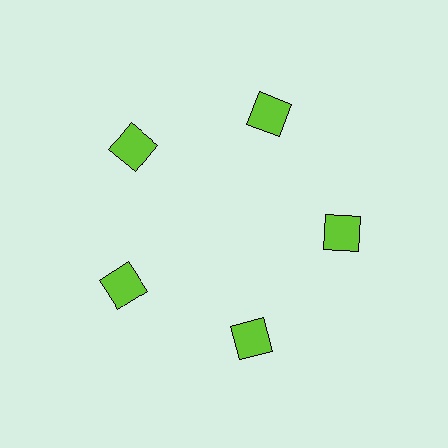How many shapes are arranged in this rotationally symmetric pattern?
There are 5 shapes, arranged in 5 groups of 1.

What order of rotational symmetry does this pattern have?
This pattern has 5-fold rotational symmetry.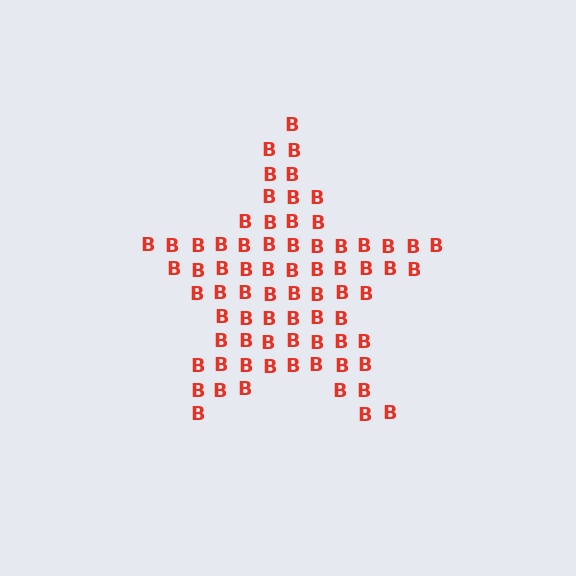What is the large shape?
The large shape is a star.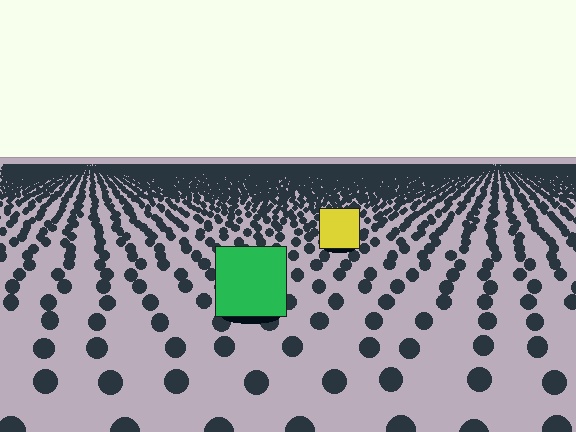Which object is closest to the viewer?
The green square is closest. The texture marks near it are larger and more spread out.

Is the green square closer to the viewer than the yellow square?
Yes. The green square is closer — you can tell from the texture gradient: the ground texture is coarser near it.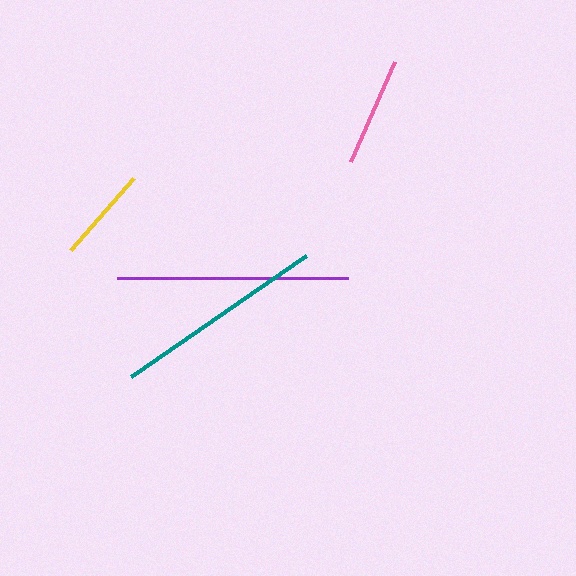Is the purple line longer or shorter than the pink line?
The purple line is longer than the pink line.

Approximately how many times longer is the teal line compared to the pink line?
The teal line is approximately 1.9 times the length of the pink line.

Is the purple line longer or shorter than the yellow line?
The purple line is longer than the yellow line.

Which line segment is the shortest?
The yellow line is the shortest at approximately 96 pixels.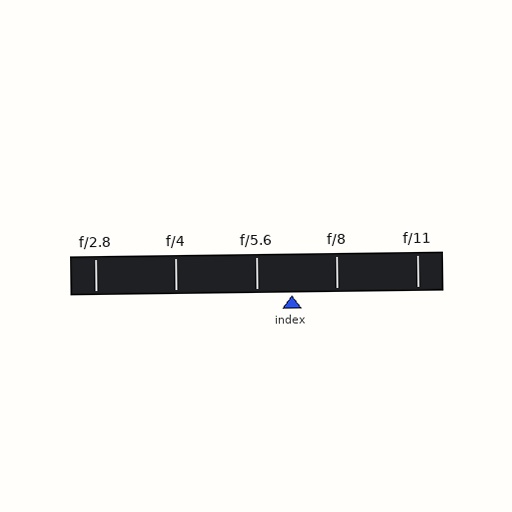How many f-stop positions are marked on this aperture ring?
There are 5 f-stop positions marked.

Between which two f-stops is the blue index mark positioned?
The index mark is between f/5.6 and f/8.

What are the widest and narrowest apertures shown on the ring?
The widest aperture shown is f/2.8 and the narrowest is f/11.